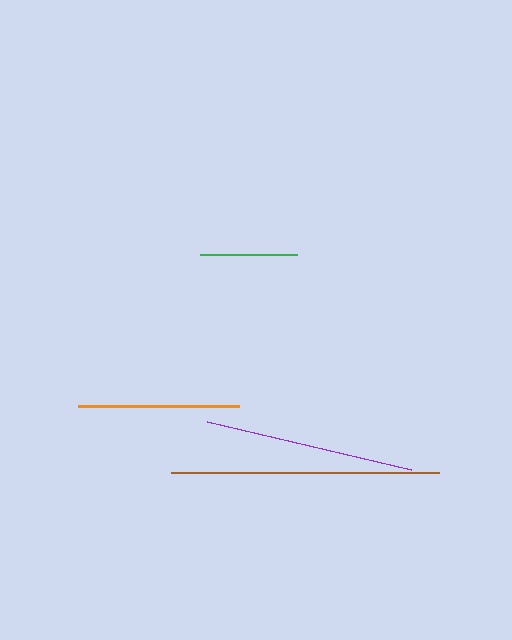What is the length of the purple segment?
The purple segment is approximately 209 pixels long.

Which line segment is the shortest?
The green line is the shortest at approximately 96 pixels.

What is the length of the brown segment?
The brown segment is approximately 268 pixels long.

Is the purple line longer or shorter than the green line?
The purple line is longer than the green line.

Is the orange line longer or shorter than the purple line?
The purple line is longer than the orange line.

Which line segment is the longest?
The brown line is the longest at approximately 268 pixels.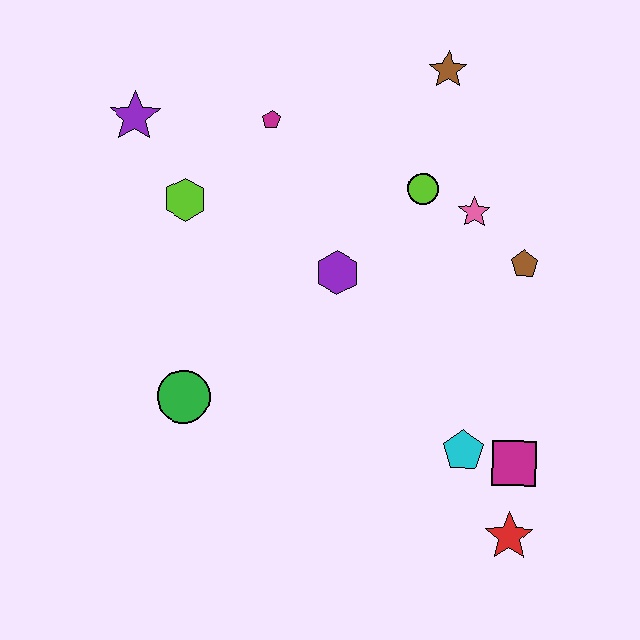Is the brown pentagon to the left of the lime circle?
No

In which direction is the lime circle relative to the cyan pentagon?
The lime circle is above the cyan pentagon.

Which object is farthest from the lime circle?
The red star is farthest from the lime circle.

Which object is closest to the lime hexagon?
The purple star is closest to the lime hexagon.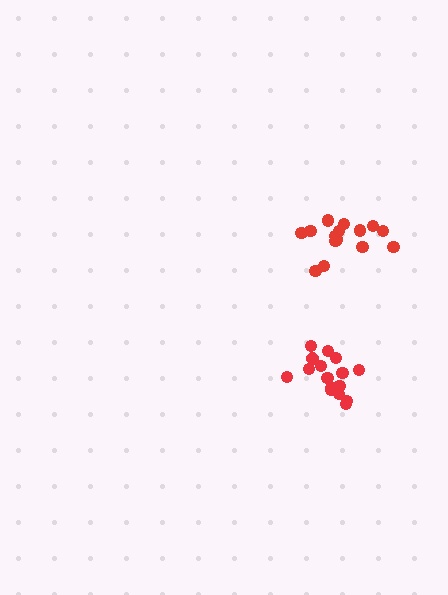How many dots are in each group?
Group 1: 16 dots, Group 2: 15 dots (31 total).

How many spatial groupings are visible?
There are 2 spatial groupings.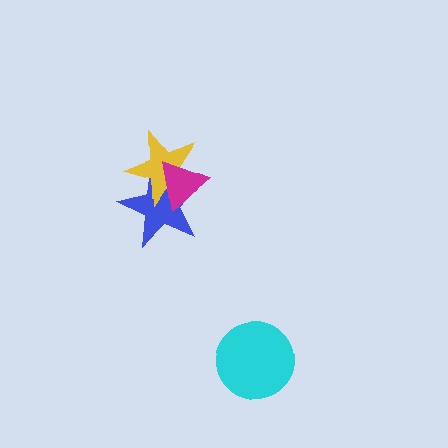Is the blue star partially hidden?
Yes, it is partially covered by another shape.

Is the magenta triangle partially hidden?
No, no other shape covers it.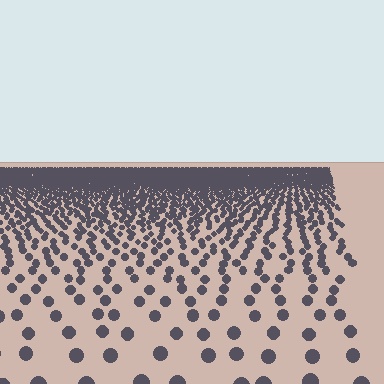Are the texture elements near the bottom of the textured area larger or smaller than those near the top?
Larger. Near the bottom, elements are closer to the viewer and appear at a bigger on-screen size.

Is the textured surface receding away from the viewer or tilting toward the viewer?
The surface is receding away from the viewer. Texture elements get smaller and denser toward the top.